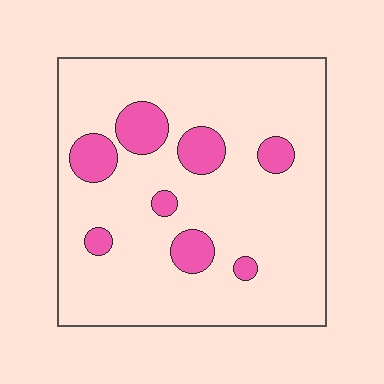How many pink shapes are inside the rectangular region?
8.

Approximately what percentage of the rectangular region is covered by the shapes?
Approximately 15%.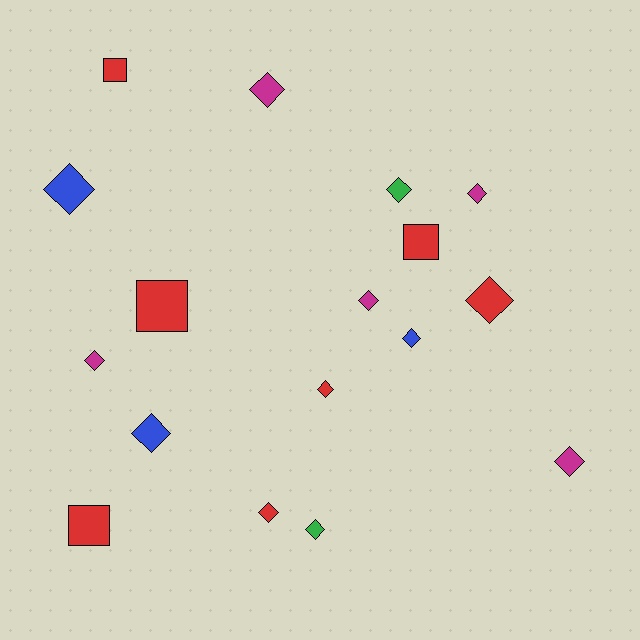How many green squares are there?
There are no green squares.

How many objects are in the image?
There are 17 objects.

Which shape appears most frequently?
Diamond, with 13 objects.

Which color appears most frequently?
Red, with 7 objects.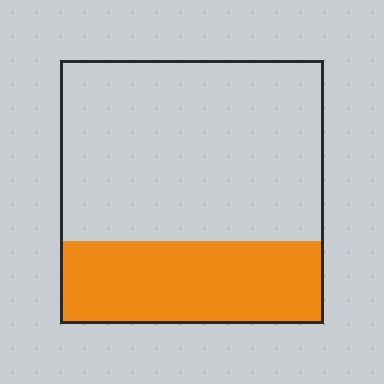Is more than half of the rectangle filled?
No.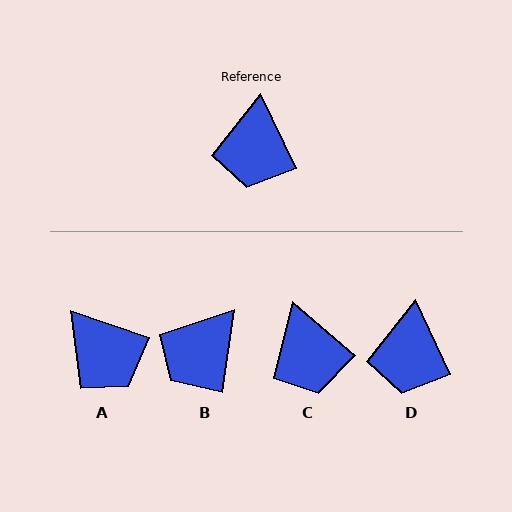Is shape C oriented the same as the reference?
No, it is off by about 24 degrees.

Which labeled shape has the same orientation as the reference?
D.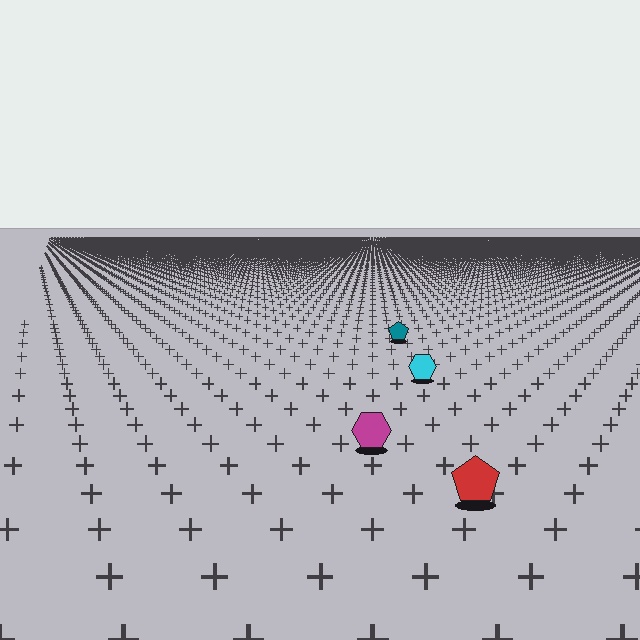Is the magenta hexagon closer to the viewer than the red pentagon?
No. The red pentagon is closer — you can tell from the texture gradient: the ground texture is coarser near it.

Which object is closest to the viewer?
The red pentagon is closest. The texture marks near it are larger and more spread out.